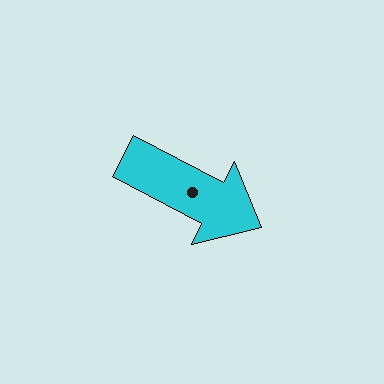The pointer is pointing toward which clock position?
Roughly 4 o'clock.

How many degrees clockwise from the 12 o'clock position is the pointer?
Approximately 117 degrees.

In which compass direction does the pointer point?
Southeast.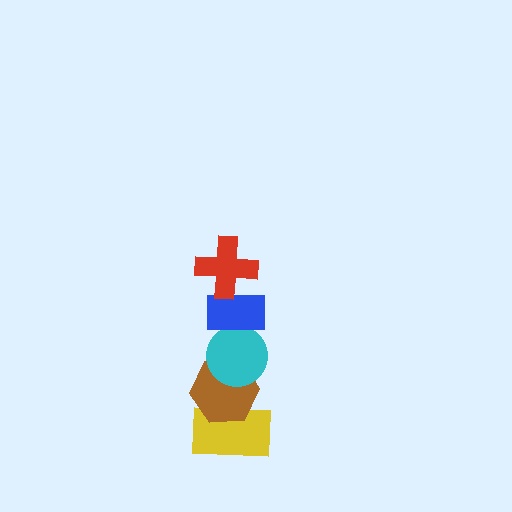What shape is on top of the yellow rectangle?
The brown hexagon is on top of the yellow rectangle.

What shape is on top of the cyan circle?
The blue rectangle is on top of the cyan circle.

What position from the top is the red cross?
The red cross is 1st from the top.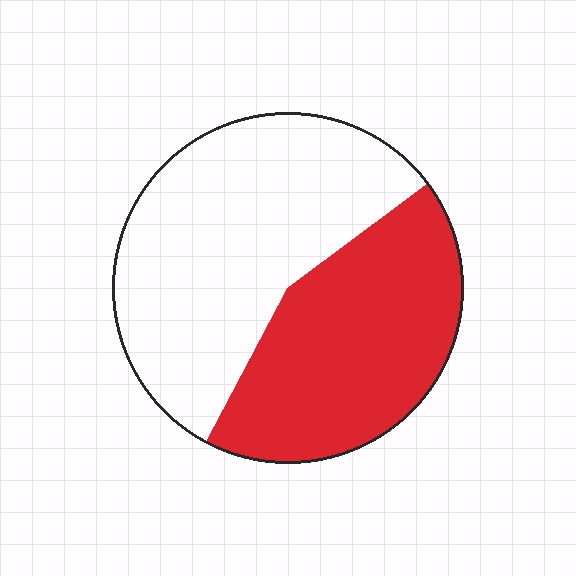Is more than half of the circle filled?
No.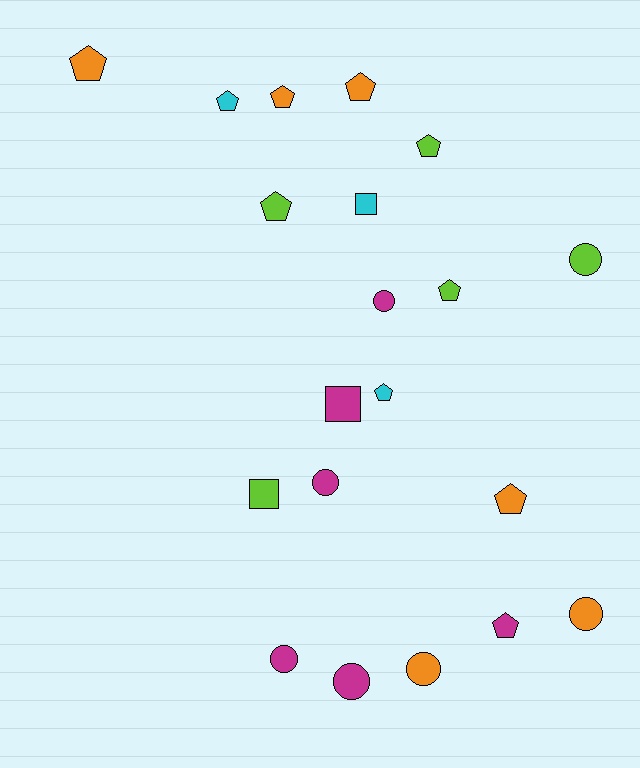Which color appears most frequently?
Orange, with 6 objects.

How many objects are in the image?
There are 20 objects.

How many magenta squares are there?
There is 1 magenta square.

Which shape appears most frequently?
Pentagon, with 10 objects.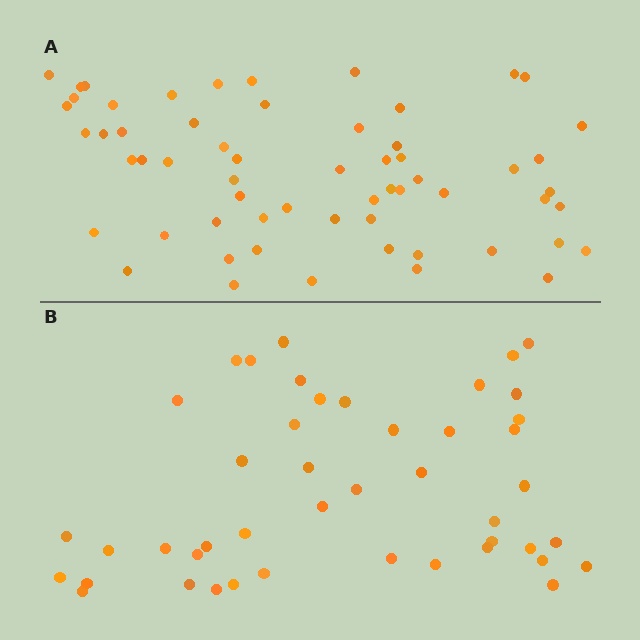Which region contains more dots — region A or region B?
Region A (the top region) has more dots.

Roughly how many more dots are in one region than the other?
Region A has approximately 15 more dots than region B.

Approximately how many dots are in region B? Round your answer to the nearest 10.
About 40 dots. (The exact count is 45, which rounds to 40.)